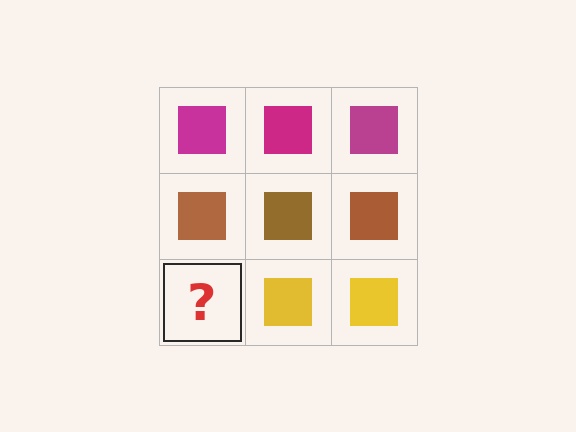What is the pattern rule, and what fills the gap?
The rule is that each row has a consistent color. The gap should be filled with a yellow square.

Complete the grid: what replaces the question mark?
The question mark should be replaced with a yellow square.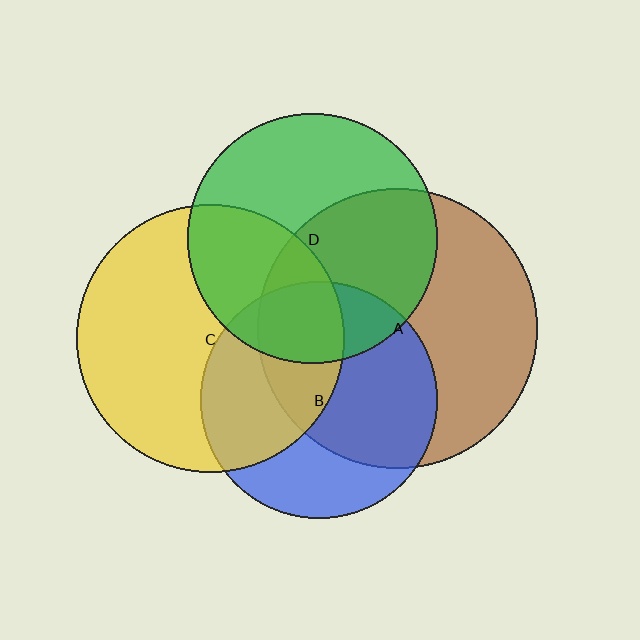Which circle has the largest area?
Circle A (brown).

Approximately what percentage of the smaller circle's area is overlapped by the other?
Approximately 20%.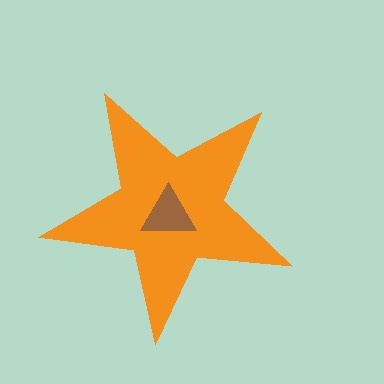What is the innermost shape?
The brown triangle.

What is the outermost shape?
The orange star.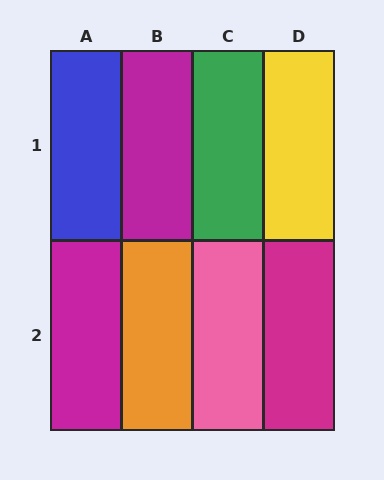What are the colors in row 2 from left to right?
Magenta, orange, pink, magenta.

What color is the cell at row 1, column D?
Yellow.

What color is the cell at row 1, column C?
Green.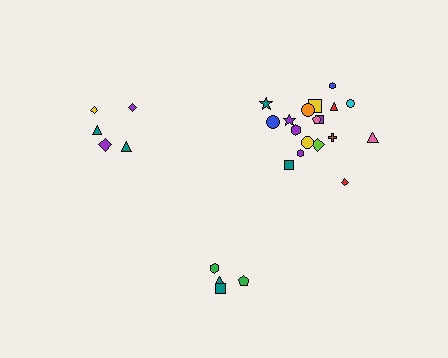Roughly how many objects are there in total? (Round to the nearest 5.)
Roughly 25 objects in total.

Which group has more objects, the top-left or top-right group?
The top-right group.